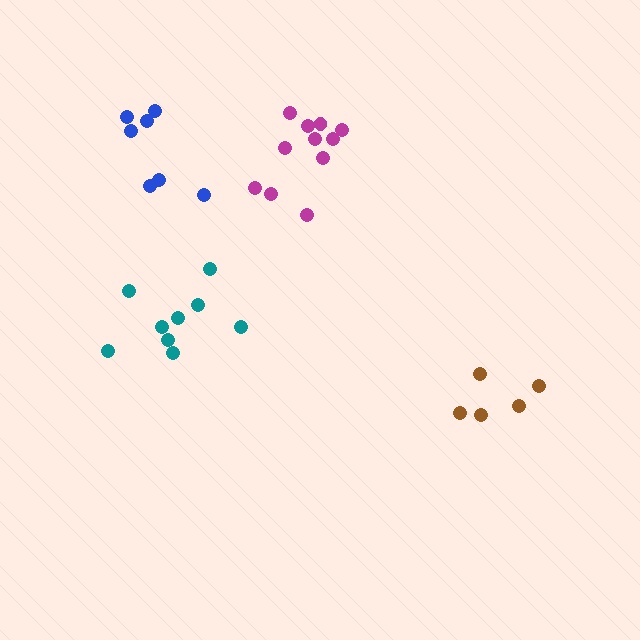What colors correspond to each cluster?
The clusters are colored: brown, blue, teal, magenta.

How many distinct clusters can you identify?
There are 4 distinct clusters.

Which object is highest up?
The magenta cluster is topmost.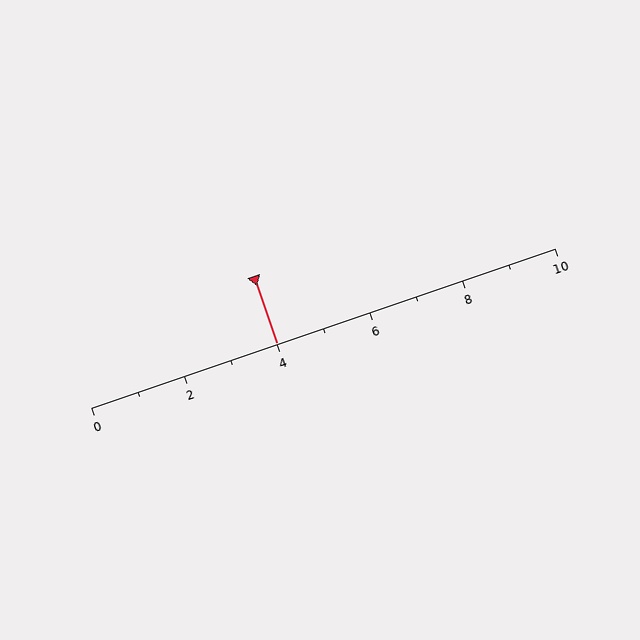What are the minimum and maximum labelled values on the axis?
The axis runs from 0 to 10.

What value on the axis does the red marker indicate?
The marker indicates approximately 4.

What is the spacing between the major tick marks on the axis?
The major ticks are spaced 2 apart.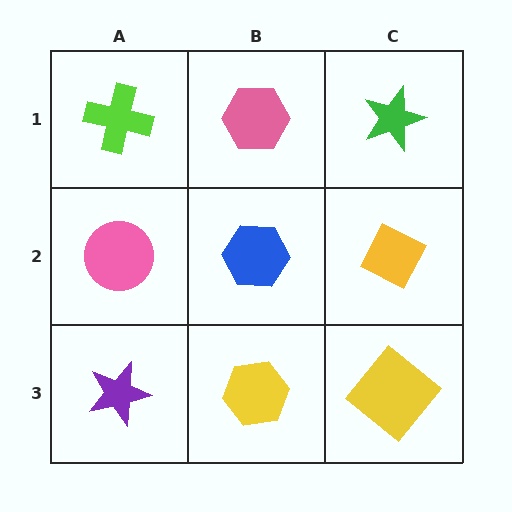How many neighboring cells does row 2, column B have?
4.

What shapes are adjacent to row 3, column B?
A blue hexagon (row 2, column B), a purple star (row 3, column A), a yellow diamond (row 3, column C).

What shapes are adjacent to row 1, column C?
A yellow diamond (row 2, column C), a pink hexagon (row 1, column B).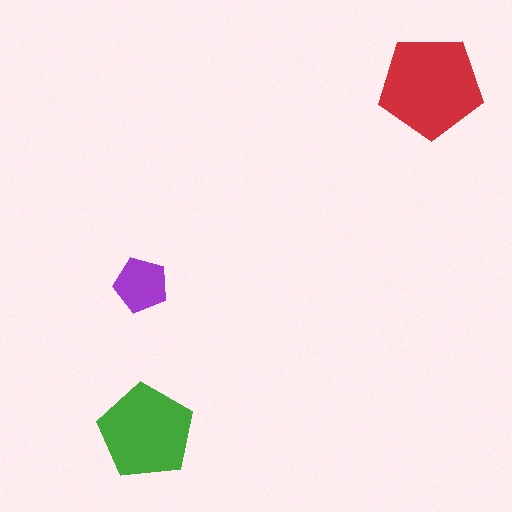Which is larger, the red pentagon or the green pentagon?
The red one.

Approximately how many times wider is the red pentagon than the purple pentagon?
About 2 times wider.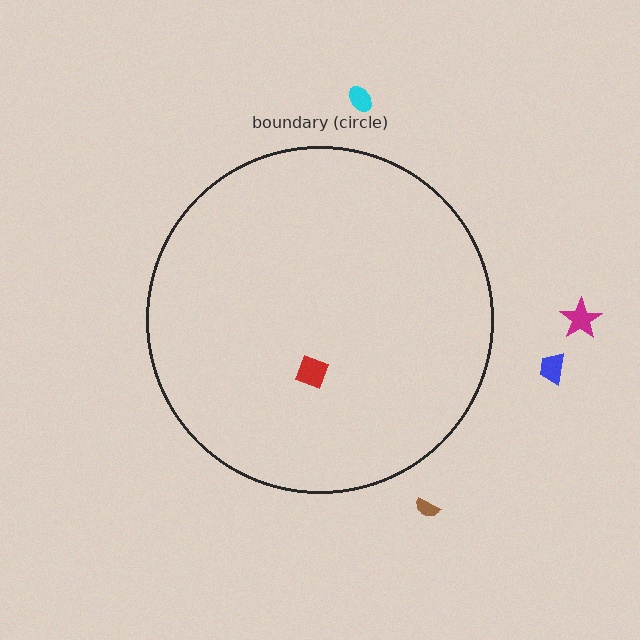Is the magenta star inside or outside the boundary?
Outside.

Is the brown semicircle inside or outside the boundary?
Outside.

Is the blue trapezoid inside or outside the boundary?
Outside.